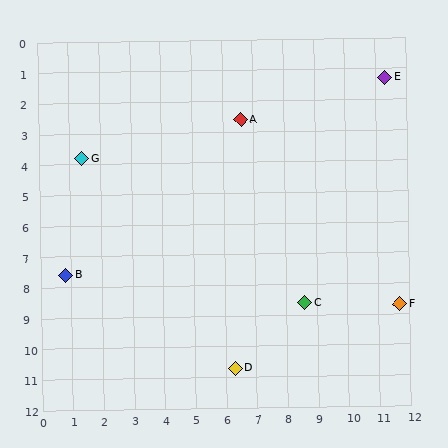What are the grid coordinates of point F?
Point F is at approximately (11.7, 8.7).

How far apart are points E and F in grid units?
Points E and F are about 7.4 grid units apart.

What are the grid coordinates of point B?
Point B is at approximately (0.8, 7.6).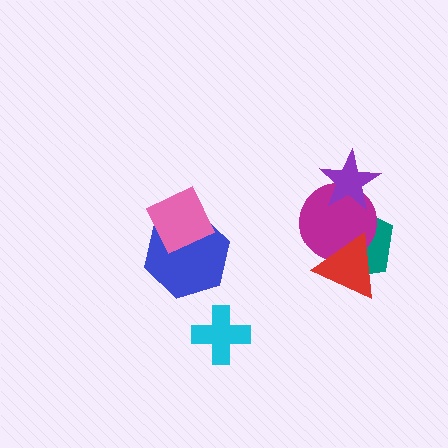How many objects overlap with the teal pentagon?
3 objects overlap with the teal pentagon.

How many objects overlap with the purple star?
2 objects overlap with the purple star.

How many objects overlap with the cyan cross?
0 objects overlap with the cyan cross.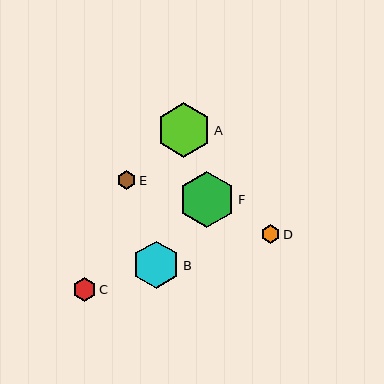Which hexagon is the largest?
Hexagon F is the largest with a size of approximately 56 pixels.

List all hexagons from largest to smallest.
From largest to smallest: F, A, B, C, E, D.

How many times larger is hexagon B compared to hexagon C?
Hexagon B is approximately 2.0 times the size of hexagon C.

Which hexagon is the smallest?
Hexagon D is the smallest with a size of approximately 18 pixels.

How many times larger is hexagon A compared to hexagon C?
Hexagon A is approximately 2.3 times the size of hexagon C.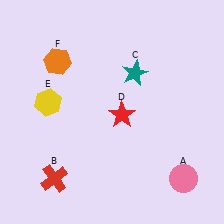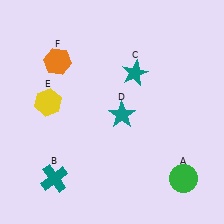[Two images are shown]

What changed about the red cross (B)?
In Image 1, B is red. In Image 2, it changed to teal.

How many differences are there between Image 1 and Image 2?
There are 3 differences between the two images.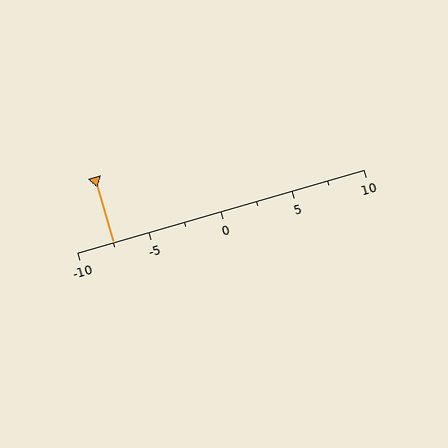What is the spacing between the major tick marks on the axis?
The major ticks are spaced 5 apart.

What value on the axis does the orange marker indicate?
The marker indicates approximately -7.5.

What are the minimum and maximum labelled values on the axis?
The axis runs from -10 to 10.